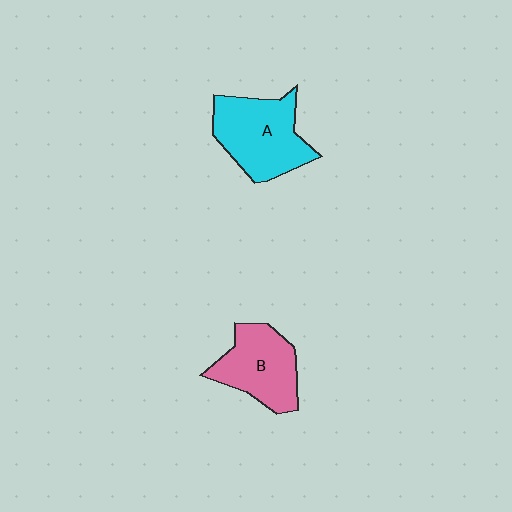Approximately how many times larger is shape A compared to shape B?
Approximately 1.2 times.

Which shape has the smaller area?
Shape B (pink).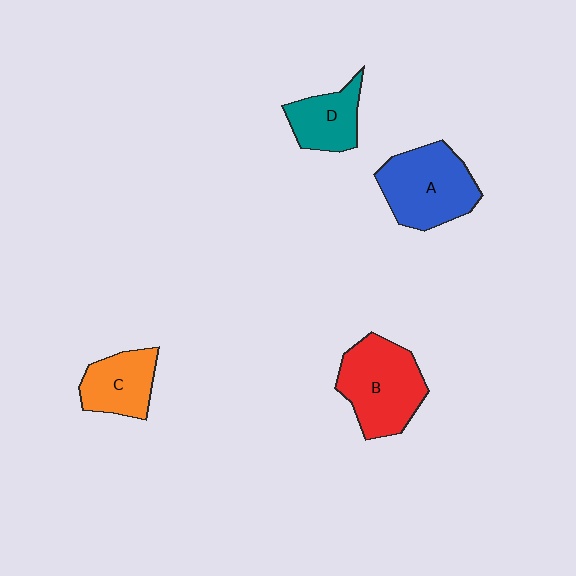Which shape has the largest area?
Shape B (red).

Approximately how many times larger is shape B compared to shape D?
Approximately 1.7 times.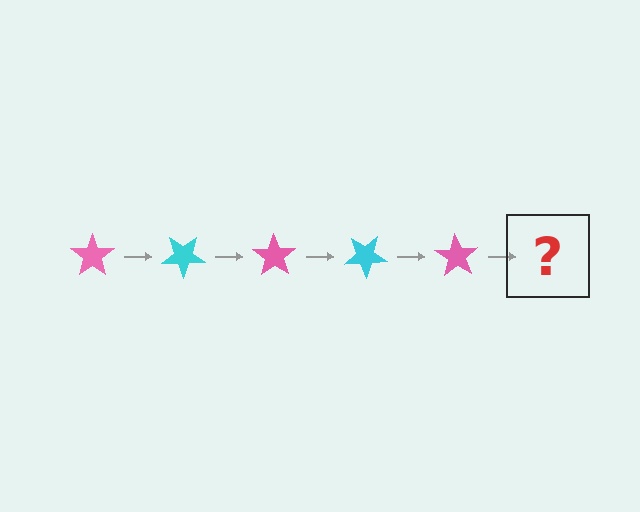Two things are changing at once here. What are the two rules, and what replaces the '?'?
The two rules are that it rotates 35 degrees each step and the color cycles through pink and cyan. The '?' should be a cyan star, rotated 175 degrees from the start.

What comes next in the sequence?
The next element should be a cyan star, rotated 175 degrees from the start.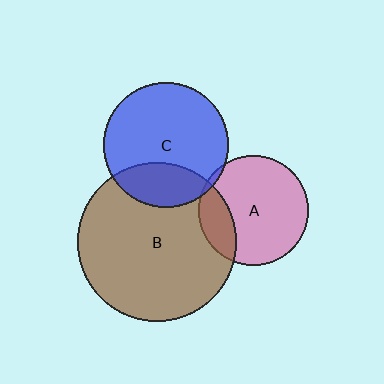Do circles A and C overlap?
Yes.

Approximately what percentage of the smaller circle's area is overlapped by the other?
Approximately 5%.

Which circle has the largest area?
Circle B (brown).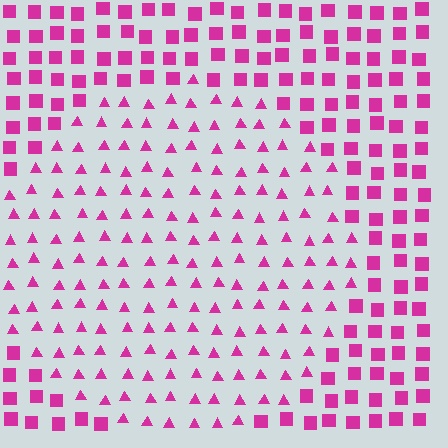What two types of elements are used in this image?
The image uses triangles inside the circle region and squares outside it.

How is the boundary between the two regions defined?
The boundary is defined by a change in element shape: triangles inside vs. squares outside. All elements share the same color and spacing.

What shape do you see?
I see a circle.